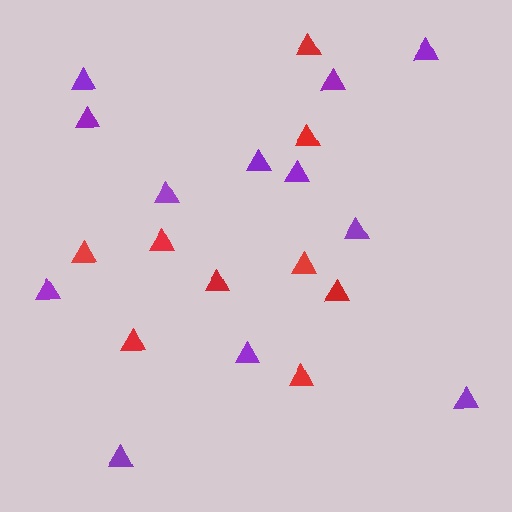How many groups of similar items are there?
There are 2 groups: one group of red triangles (9) and one group of purple triangles (12).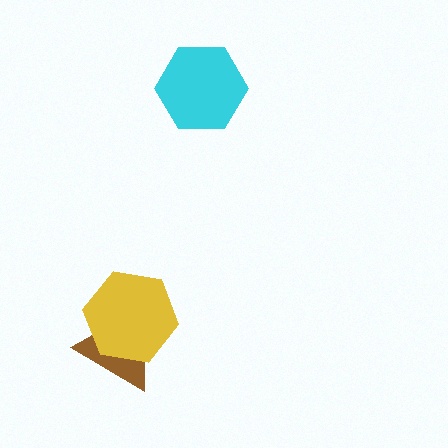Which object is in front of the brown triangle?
The yellow hexagon is in front of the brown triangle.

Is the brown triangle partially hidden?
Yes, it is partially covered by another shape.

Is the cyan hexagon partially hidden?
No, no other shape covers it.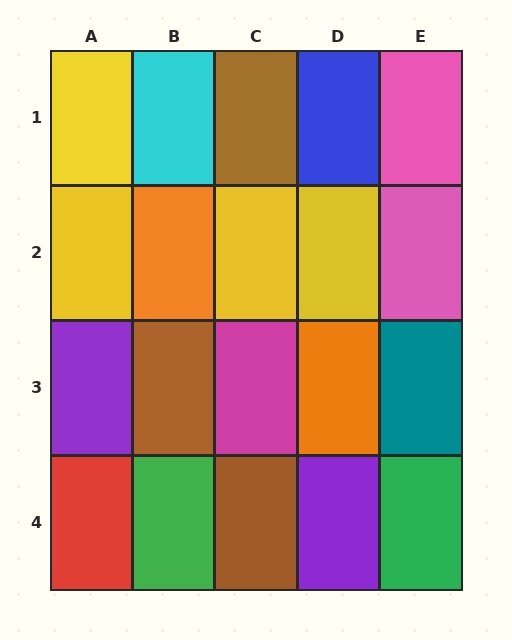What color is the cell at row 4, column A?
Red.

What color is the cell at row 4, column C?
Brown.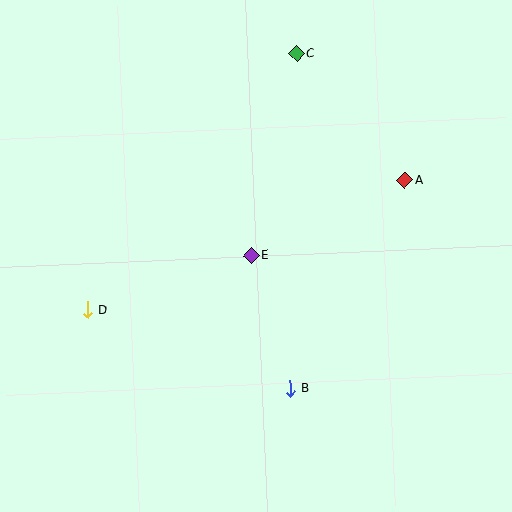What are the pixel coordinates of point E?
Point E is at (251, 255).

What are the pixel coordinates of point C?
Point C is at (297, 54).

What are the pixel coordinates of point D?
Point D is at (88, 310).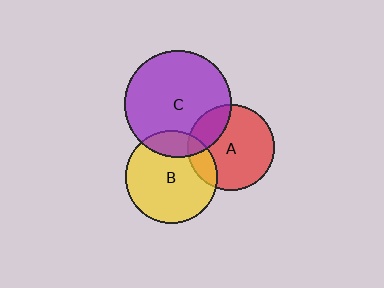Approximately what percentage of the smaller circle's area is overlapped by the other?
Approximately 15%.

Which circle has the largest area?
Circle C (purple).